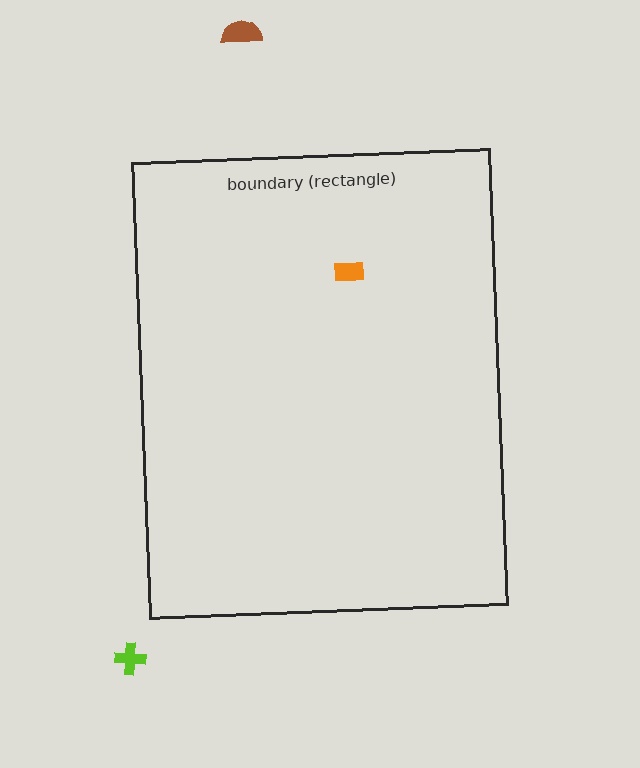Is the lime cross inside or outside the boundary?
Outside.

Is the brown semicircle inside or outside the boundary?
Outside.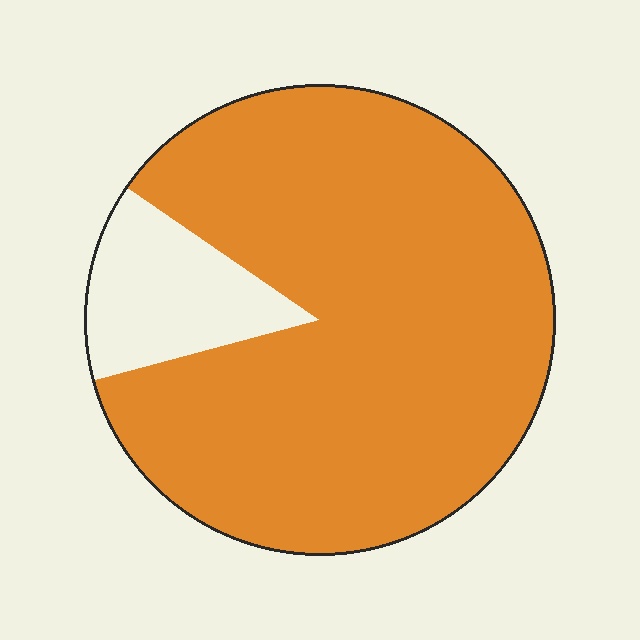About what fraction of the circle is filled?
About seven eighths (7/8).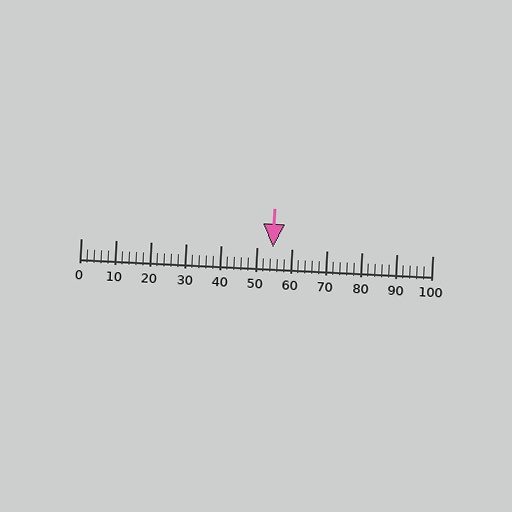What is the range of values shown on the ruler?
The ruler shows values from 0 to 100.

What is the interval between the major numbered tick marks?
The major tick marks are spaced 10 units apart.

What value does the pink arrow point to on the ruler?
The pink arrow points to approximately 55.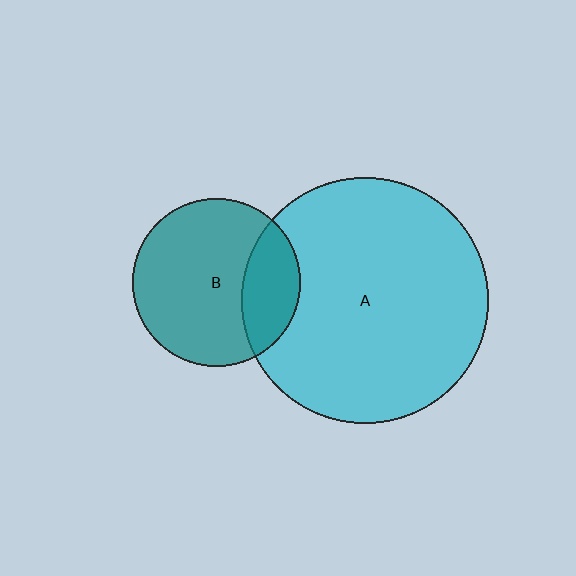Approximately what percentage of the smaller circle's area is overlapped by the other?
Approximately 25%.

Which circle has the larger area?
Circle A (cyan).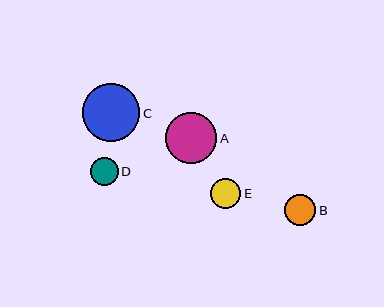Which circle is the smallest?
Circle D is the smallest with a size of approximately 28 pixels.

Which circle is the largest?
Circle C is the largest with a size of approximately 58 pixels.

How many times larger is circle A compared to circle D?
Circle A is approximately 1.8 times the size of circle D.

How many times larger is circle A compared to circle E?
Circle A is approximately 1.7 times the size of circle E.